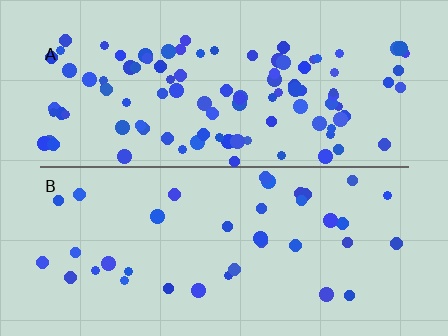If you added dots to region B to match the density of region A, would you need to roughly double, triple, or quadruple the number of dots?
Approximately triple.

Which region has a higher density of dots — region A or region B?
A (the top).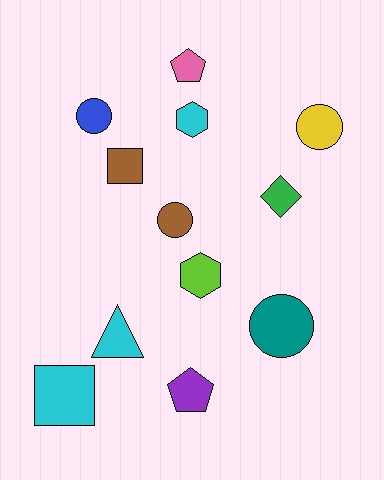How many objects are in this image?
There are 12 objects.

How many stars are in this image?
There are no stars.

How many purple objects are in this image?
There is 1 purple object.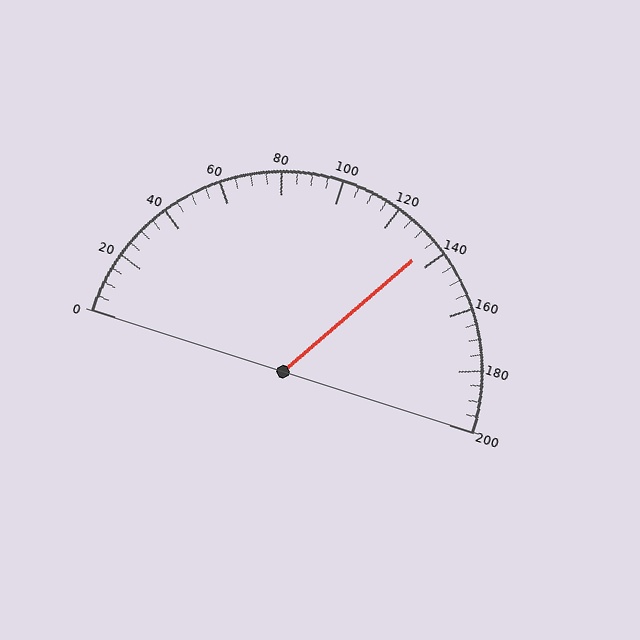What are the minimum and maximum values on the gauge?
The gauge ranges from 0 to 200.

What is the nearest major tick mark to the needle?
The nearest major tick mark is 140.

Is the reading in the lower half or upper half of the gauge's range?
The reading is in the upper half of the range (0 to 200).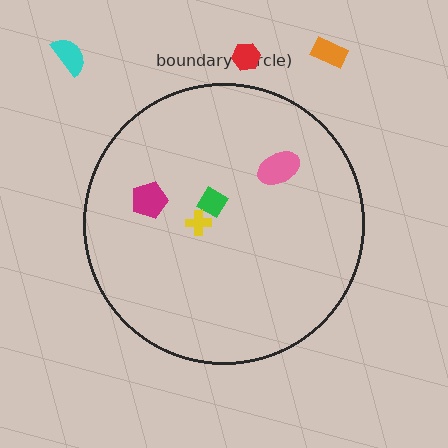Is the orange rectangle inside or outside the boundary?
Outside.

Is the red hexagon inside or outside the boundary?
Outside.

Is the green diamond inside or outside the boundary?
Inside.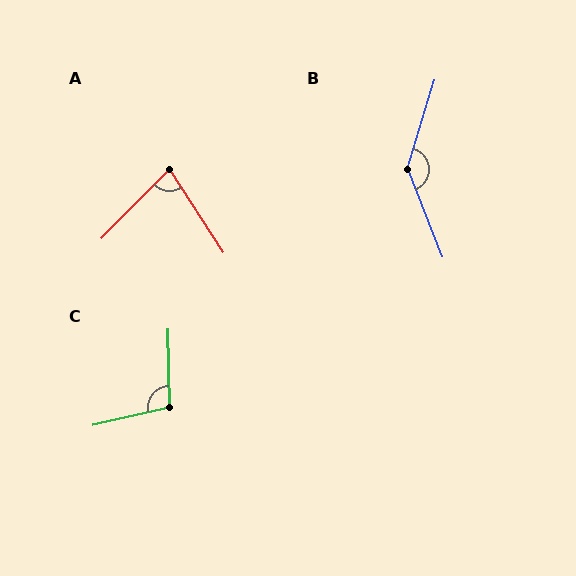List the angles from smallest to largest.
A (78°), C (102°), B (141°).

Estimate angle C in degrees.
Approximately 102 degrees.